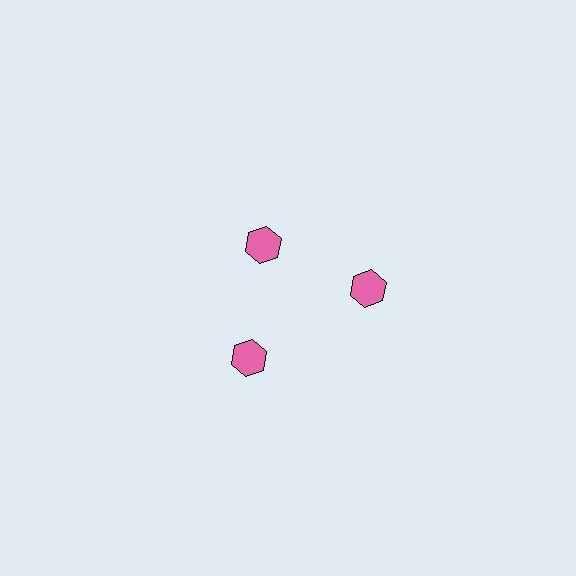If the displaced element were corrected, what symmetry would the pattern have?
It would have 3-fold rotational symmetry — the pattern would map onto itself every 120 degrees.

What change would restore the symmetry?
The symmetry would be restored by moving it outward, back onto the ring so that all 3 hexagons sit at equal angles and equal distance from the center.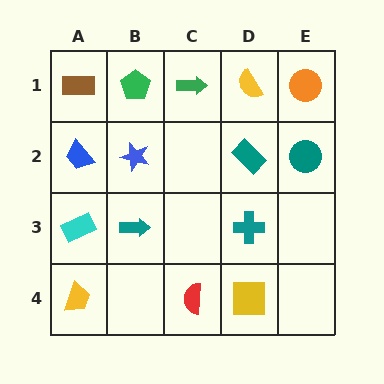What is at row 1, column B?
A green pentagon.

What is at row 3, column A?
A cyan rectangle.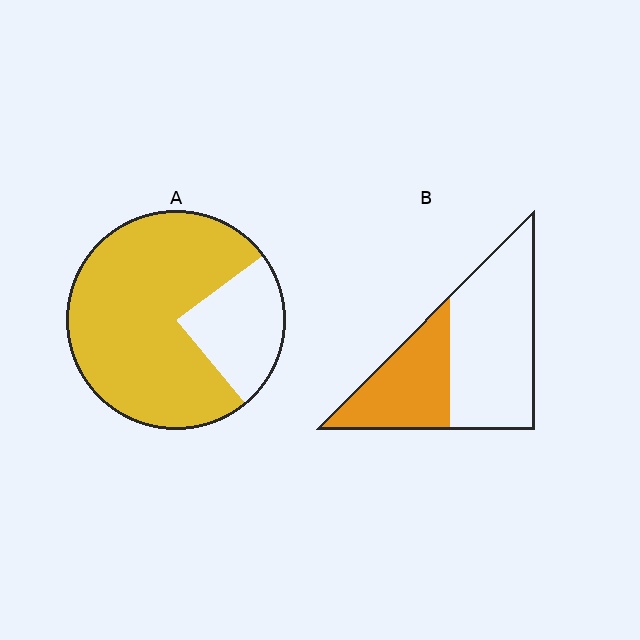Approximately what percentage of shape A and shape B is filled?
A is approximately 75% and B is approximately 35%.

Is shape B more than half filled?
No.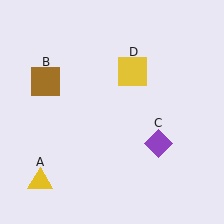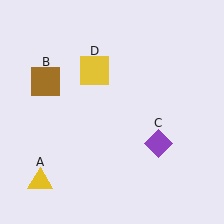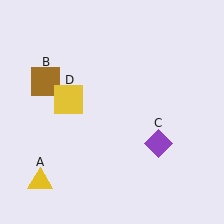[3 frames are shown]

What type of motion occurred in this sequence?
The yellow square (object D) rotated counterclockwise around the center of the scene.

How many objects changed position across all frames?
1 object changed position: yellow square (object D).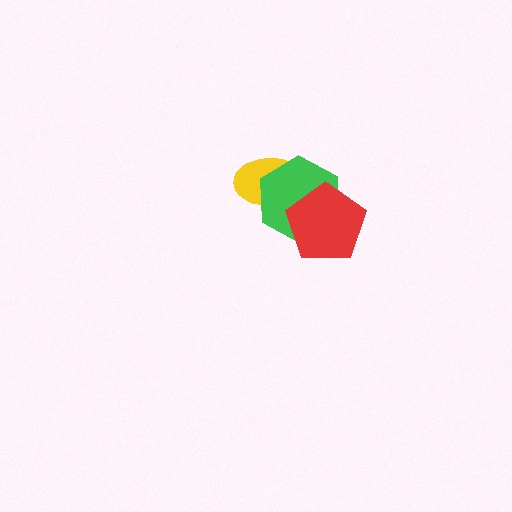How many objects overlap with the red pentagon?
2 objects overlap with the red pentagon.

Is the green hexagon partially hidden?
Yes, it is partially covered by another shape.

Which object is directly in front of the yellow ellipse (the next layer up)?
The green hexagon is directly in front of the yellow ellipse.